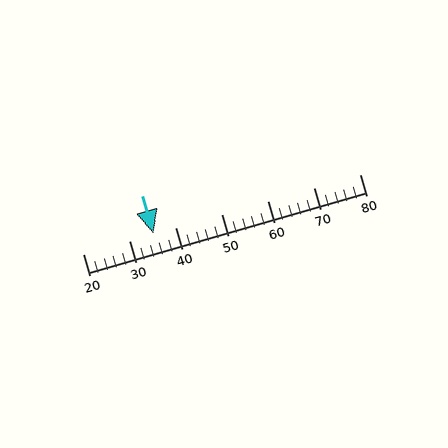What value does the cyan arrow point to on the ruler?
The cyan arrow points to approximately 35.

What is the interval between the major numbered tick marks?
The major tick marks are spaced 10 units apart.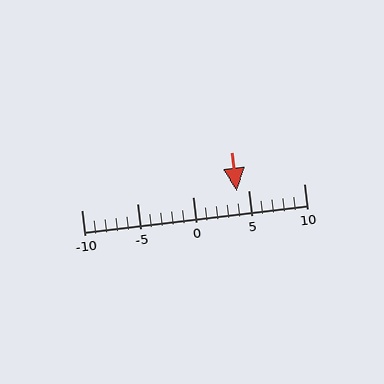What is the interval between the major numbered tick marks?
The major tick marks are spaced 5 units apart.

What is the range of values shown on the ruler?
The ruler shows values from -10 to 10.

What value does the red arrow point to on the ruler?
The red arrow points to approximately 4.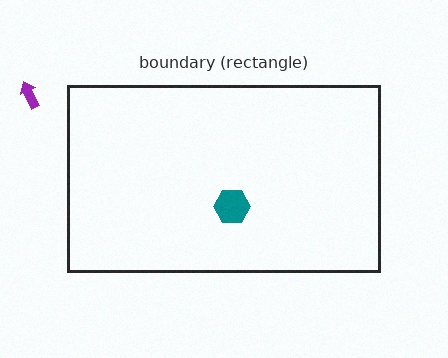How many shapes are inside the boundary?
1 inside, 1 outside.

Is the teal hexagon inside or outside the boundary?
Inside.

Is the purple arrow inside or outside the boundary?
Outside.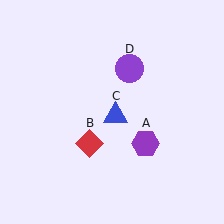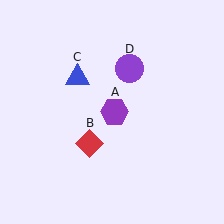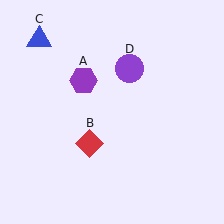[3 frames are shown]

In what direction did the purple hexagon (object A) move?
The purple hexagon (object A) moved up and to the left.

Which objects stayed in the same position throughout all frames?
Red diamond (object B) and purple circle (object D) remained stationary.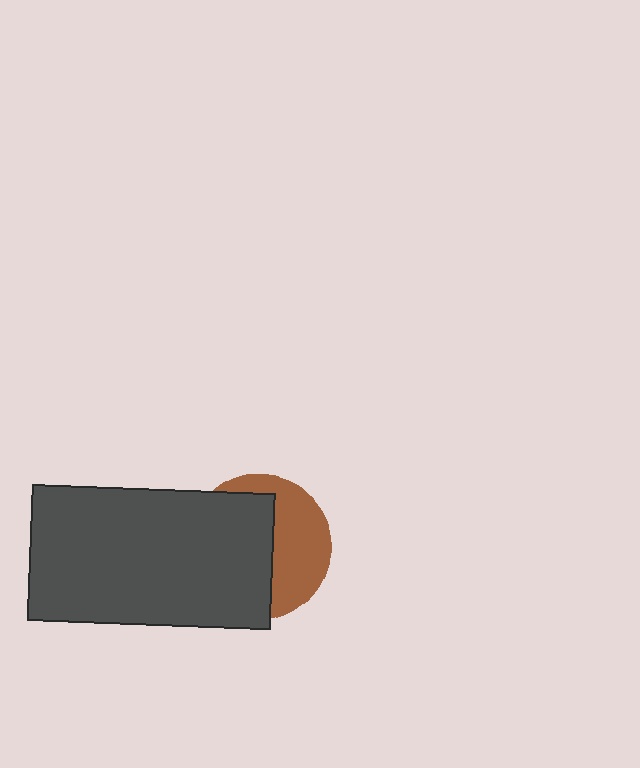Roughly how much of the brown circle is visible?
A small part of it is visible (roughly 43%).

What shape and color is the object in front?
The object in front is a dark gray rectangle.